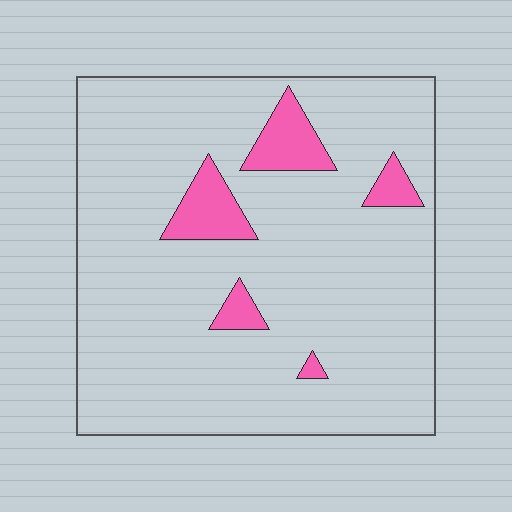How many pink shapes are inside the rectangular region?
5.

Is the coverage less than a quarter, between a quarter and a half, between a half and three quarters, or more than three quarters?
Less than a quarter.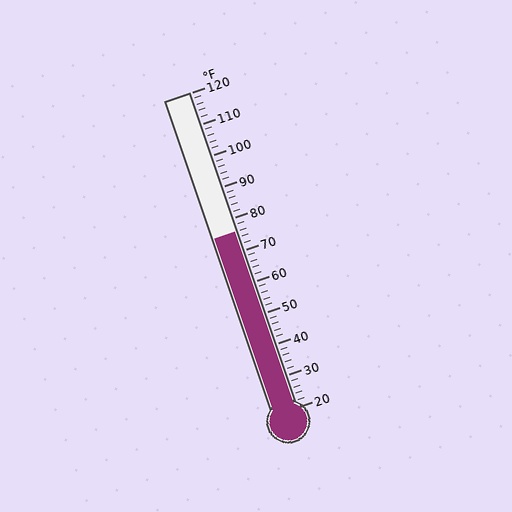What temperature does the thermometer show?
The thermometer shows approximately 76°F.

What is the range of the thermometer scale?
The thermometer scale ranges from 20°F to 120°F.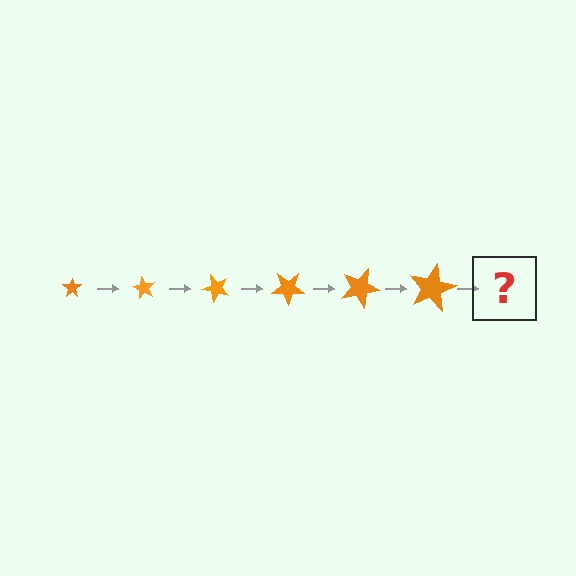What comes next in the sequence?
The next element should be a star, larger than the previous one and rotated 360 degrees from the start.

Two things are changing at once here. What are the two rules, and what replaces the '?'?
The two rules are that the star grows larger each step and it rotates 60 degrees each step. The '?' should be a star, larger than the previous one and rotated 360 degrees from the start.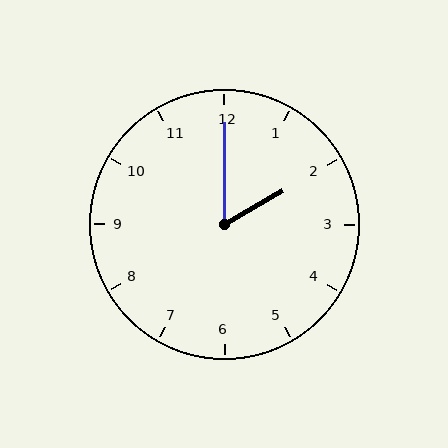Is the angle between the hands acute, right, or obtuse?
It is acute.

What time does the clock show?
2:00.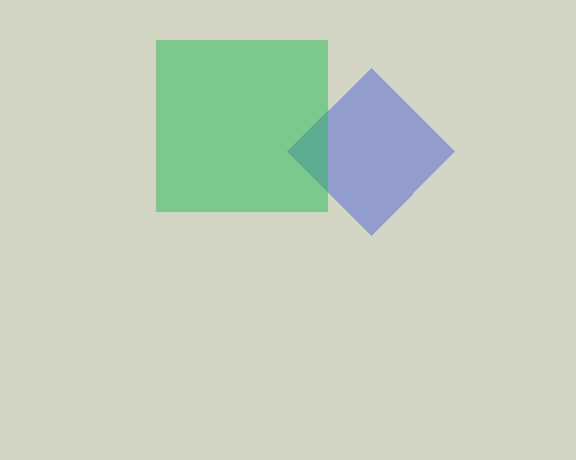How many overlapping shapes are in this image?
There are 2 overlapping shapes in the image.